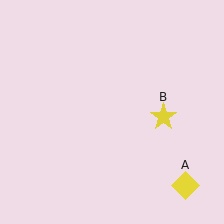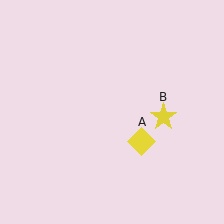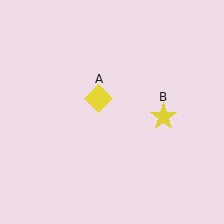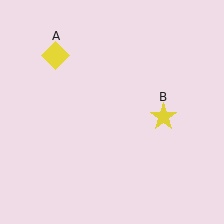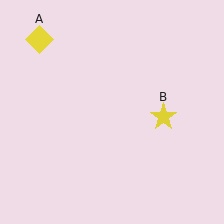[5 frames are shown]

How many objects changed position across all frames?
1 object changed position: yellow diamond (object A).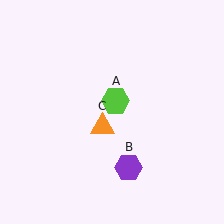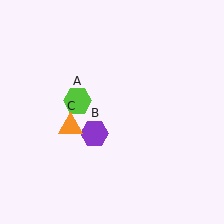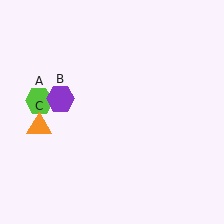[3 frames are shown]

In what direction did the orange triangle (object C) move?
The orange triangle (object C) moved left.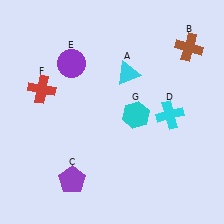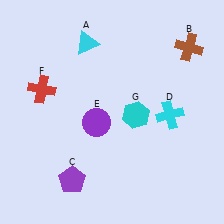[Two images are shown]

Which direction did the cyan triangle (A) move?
The cyan triangle (A) moved left.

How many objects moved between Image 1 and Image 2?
2 objects moved between the two images.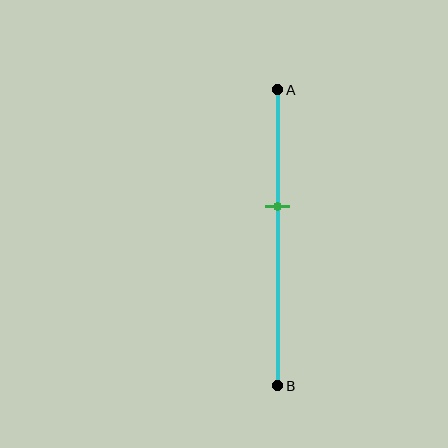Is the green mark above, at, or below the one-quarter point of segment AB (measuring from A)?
The green mark is below the one-quarter point of segment AB.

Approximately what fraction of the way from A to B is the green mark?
The green mark is approximately 40% of the way from A to B.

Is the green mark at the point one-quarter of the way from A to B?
No, the mark is at about 40% from A, not at the 25% one-quarter point.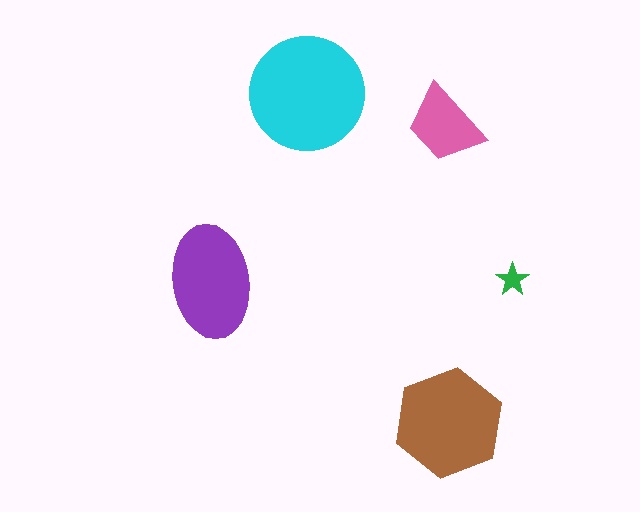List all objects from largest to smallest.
The cyan circle, the brown hexagon, the purple ellipse, the pink trapezoid, the green star.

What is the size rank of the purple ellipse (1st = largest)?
3rd.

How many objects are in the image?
There are 5 objects in the image.